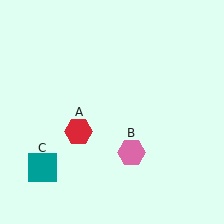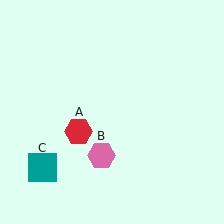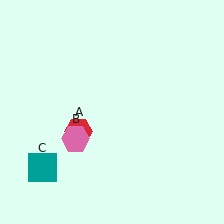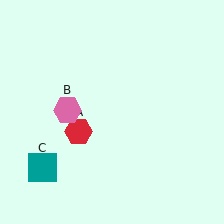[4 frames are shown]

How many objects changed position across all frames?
1 object changed position: pink hexagon (object B).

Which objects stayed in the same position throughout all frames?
Red hexagon (object A) and teal square (object C) remained stationary.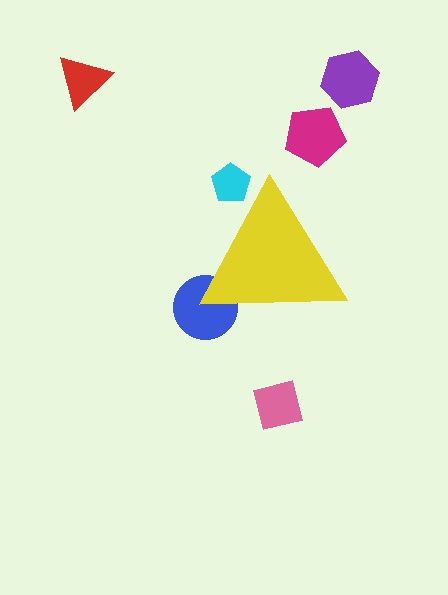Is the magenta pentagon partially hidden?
No, the magenta pentagon is fully visible.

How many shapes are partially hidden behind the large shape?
2 shapes are partially hidden.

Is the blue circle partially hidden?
Yes, the blue circle is partially hidden behind the yellow triangle.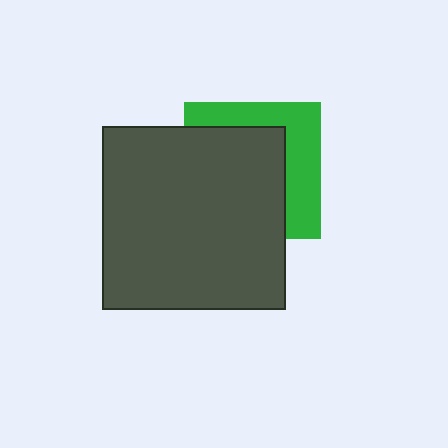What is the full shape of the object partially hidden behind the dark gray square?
The partially hidden object is a green square.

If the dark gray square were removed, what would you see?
You would see the complete green square.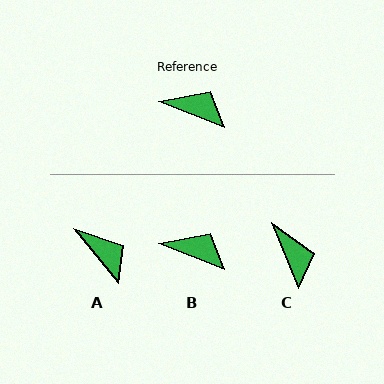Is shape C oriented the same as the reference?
No, it is off by about 46 degrees.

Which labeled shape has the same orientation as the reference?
B.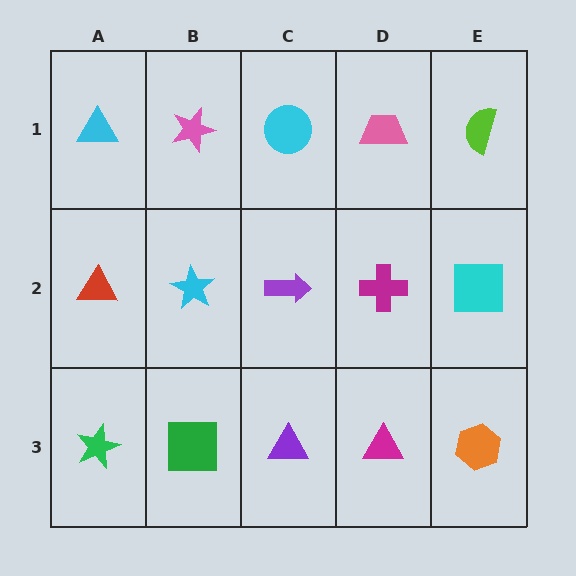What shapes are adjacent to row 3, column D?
A magenta cross (row 2, column D), a purple triangle (row 3, column C), an orange hexagon (row 3, column E).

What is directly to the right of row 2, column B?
A purple arrow.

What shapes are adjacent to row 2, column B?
A pink star (row 1, column B), a green square (row 3, column B), a red triangle (row 2, column A), a purple arrow (row 2, column C).